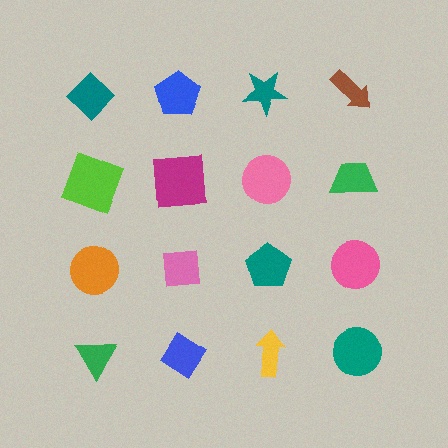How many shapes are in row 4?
4 shapes.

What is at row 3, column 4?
A pink circle.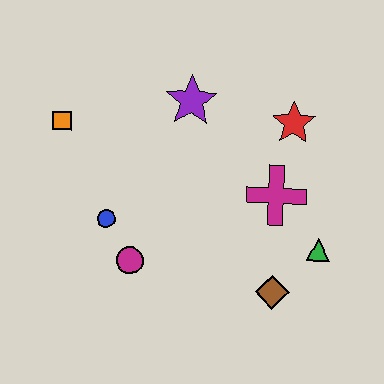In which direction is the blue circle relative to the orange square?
The blue circle is below the orange square.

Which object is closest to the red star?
The magenta cross is closest to the red star.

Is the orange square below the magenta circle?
No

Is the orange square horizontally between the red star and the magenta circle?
No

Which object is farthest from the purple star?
The brown diamond is farthest from the purple star.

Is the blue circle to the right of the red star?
No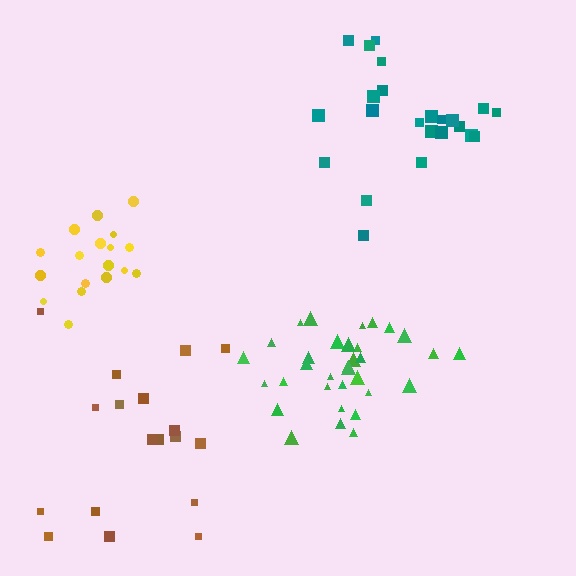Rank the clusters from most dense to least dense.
green, yellow, teal, brown.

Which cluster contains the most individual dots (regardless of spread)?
Green (34).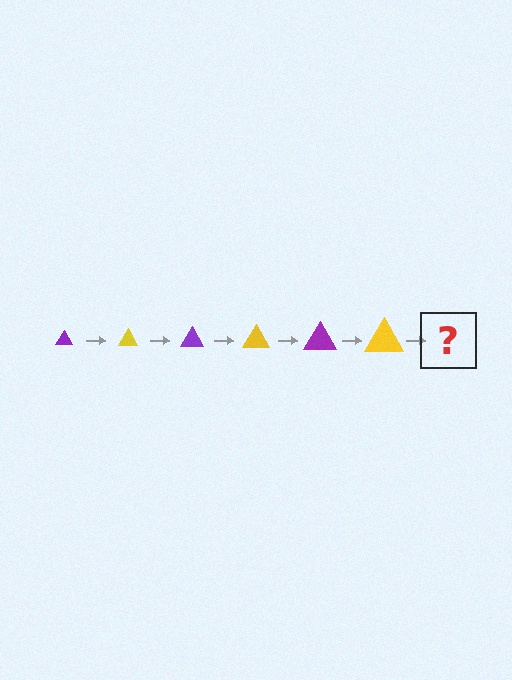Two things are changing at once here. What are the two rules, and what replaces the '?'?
The two rules are that the triangle grows larger each step and the color cycles through purple and yellow. The '?' should be a purple triangle, larger than the previous one.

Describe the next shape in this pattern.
It should be a purple triangle, larger than the previous one.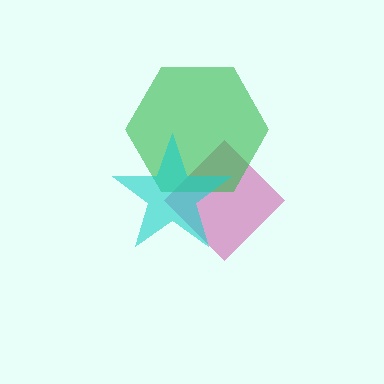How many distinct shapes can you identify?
There are 3 distinct shapes: a magenta diamond, a green hexagon, a cyan star.